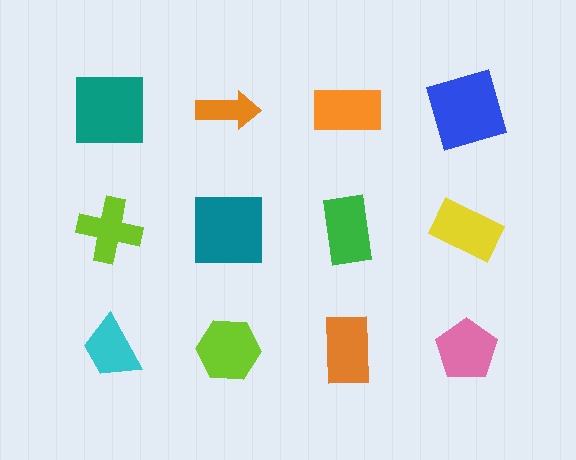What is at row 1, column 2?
An orange arrow.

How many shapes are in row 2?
4 shapes.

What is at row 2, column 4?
A yellow rectangle.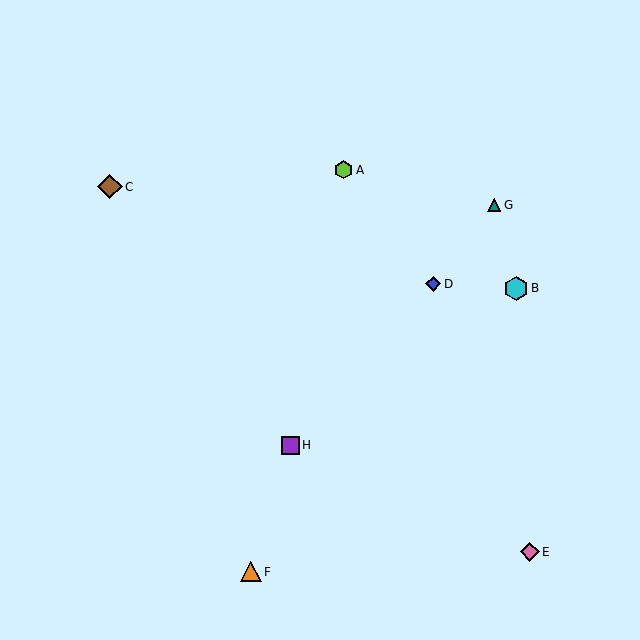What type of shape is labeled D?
Shape D is a blue diamond.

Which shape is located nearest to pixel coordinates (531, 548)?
The pink diamond (labeled E) at (530, 552) is nearest to that location.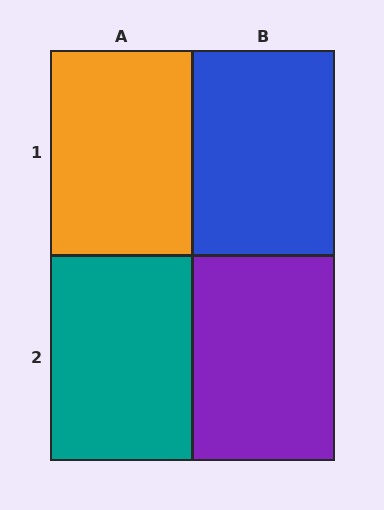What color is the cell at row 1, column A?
Orange.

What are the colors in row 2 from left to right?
Teal, purple.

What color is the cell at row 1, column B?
Blue.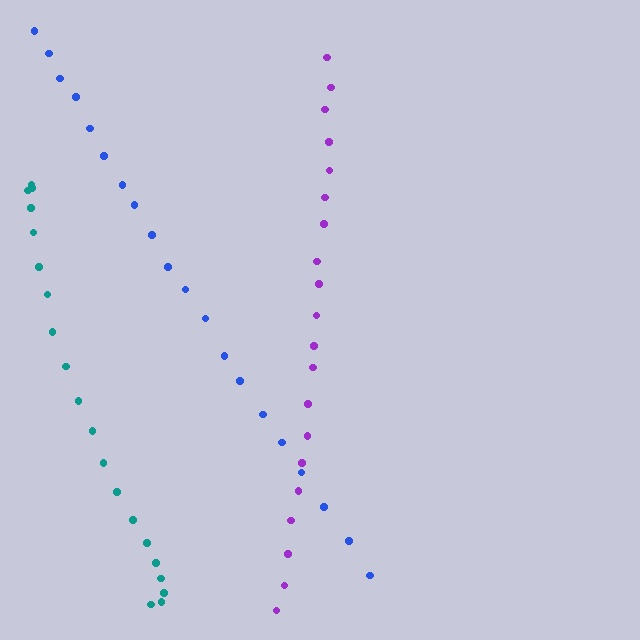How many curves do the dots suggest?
There are 3 distinct paths.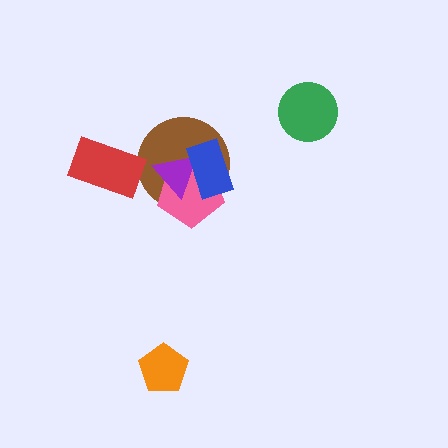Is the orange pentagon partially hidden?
No, no other shape covers it.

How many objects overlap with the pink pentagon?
3 objects overlap with the pink pentagon.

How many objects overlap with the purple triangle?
3 objects overlap with the purple triangle.